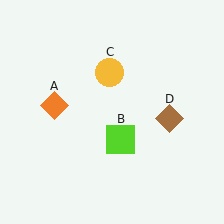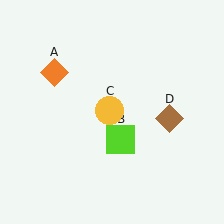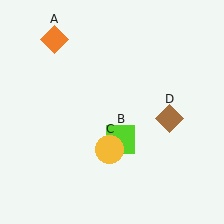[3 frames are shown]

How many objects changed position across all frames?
2 objects changed position: orange diamond (object A), yellow circle (object C).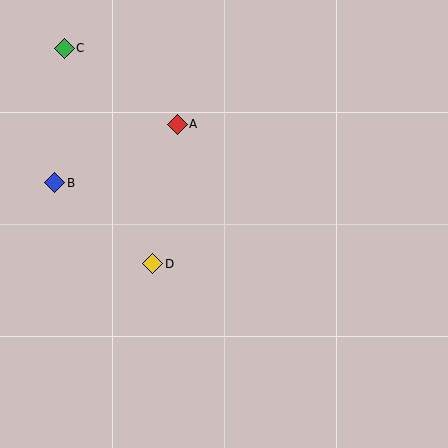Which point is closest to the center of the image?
Point D at (153, 264) is closest to the center.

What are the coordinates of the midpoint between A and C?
The midpoint between A and C is at (121, 86).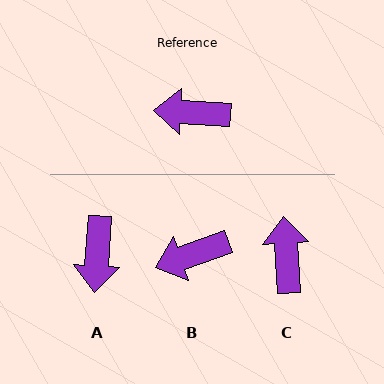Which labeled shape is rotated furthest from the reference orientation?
A, about 89 degrees away.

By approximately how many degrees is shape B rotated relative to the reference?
Approximately 22 degrees counter-clockwise.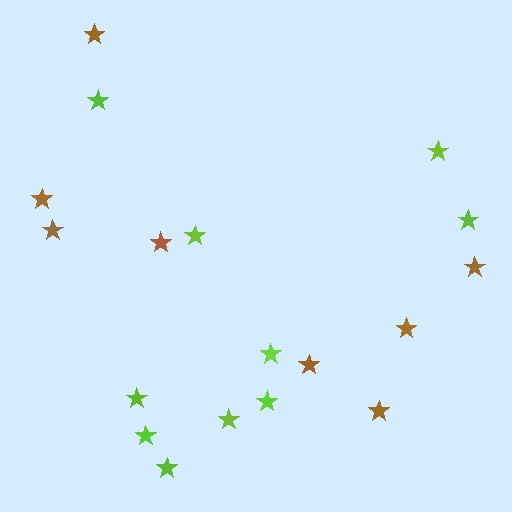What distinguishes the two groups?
There are 2 groups: one group of brown stars (8) and one group of lime stars (10).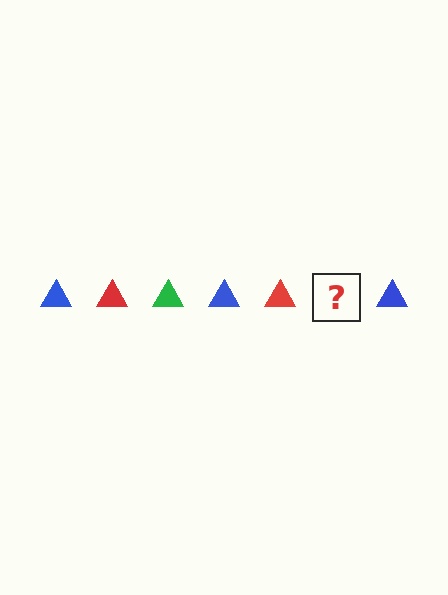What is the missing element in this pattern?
The missing element is a green triangle.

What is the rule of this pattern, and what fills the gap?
The rule is that the pattern cycles through blue, red, green triangles. The gap should be filled with a green triangle.